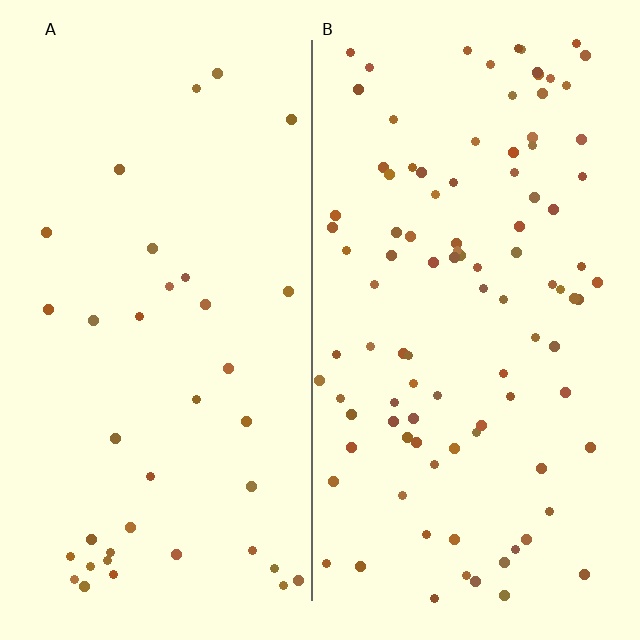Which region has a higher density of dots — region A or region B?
B (the right).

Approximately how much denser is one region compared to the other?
Approximately 2.7× — region B over region A.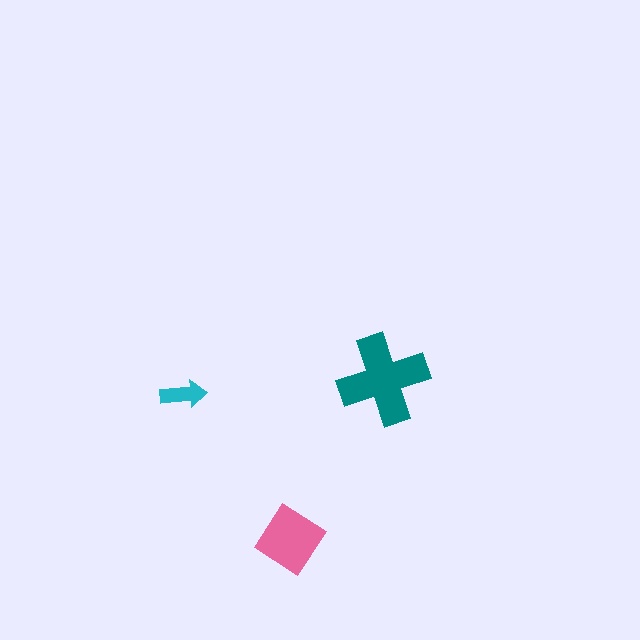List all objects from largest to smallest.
The teal cross, the pink diamond, the cyan arrow.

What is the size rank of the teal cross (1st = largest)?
1st.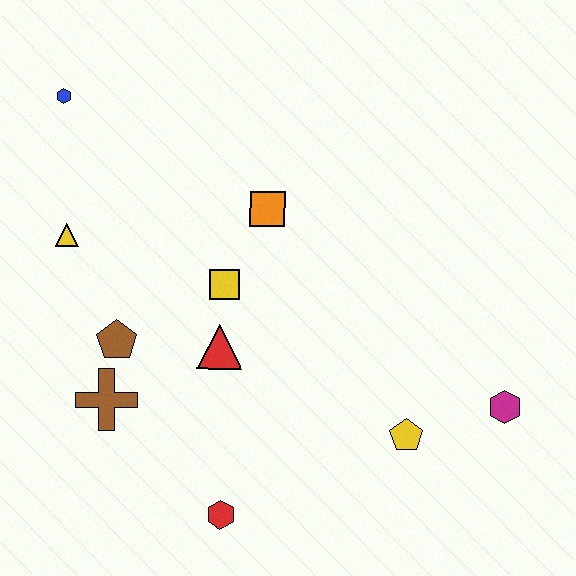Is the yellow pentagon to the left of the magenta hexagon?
Yes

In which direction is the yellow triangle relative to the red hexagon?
The yellow triangle is above the red hexagon.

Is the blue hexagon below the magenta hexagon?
No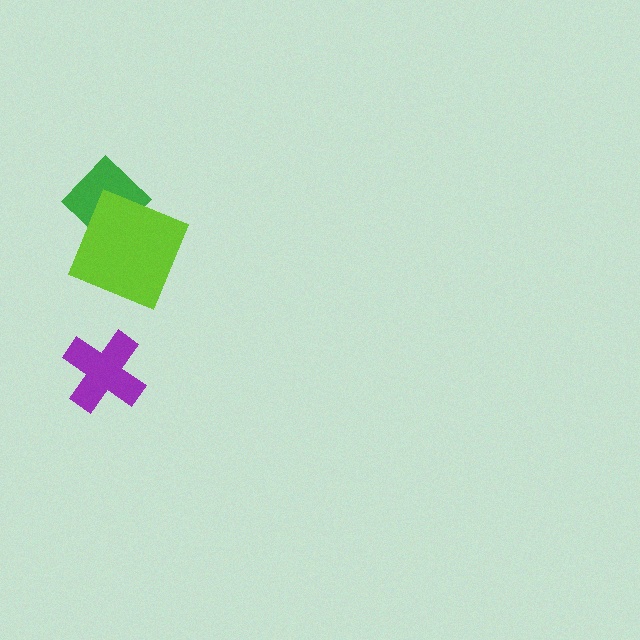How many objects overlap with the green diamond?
1 object overlaps with the green diamond.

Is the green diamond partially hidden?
Yes, it is partially covered by another shape.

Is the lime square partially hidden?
No, no other shape covers it.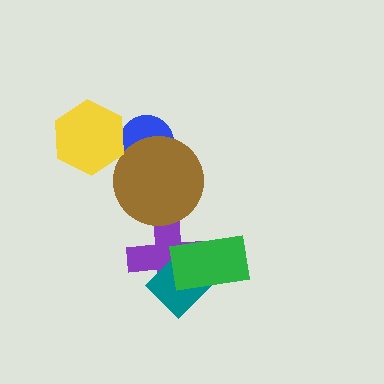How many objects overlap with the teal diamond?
2 objects overlap with the teal diamond.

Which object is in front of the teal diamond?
The green rectangle is in front of the teal diamond.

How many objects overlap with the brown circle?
2 objects overlap with the brown circle.